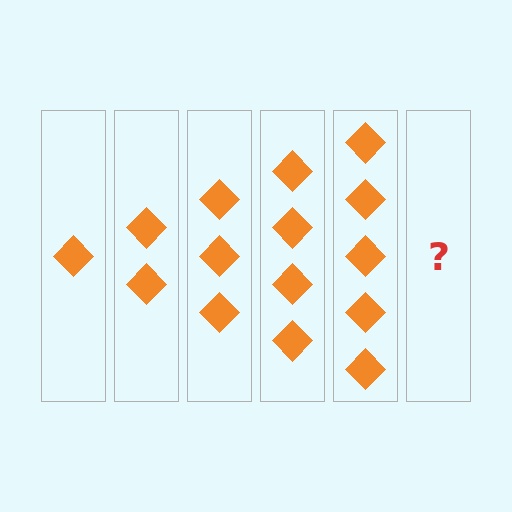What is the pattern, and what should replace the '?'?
The pattern is that each step adds one more diamond. The '?' should be 6 diamonds.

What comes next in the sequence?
The next element should be 6 diamonds.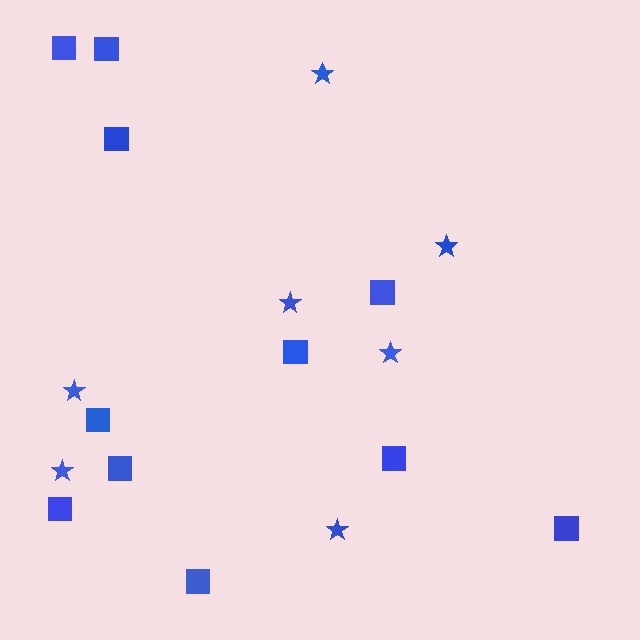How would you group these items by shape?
There are 2 groups: one group of stars (7) and one group of squares (11).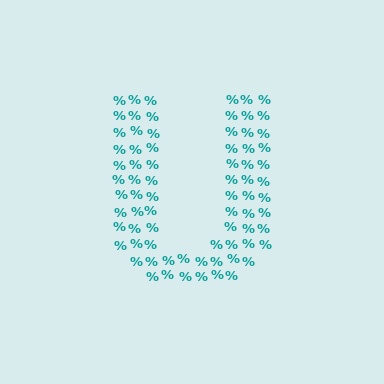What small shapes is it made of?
It is made of small percent signs.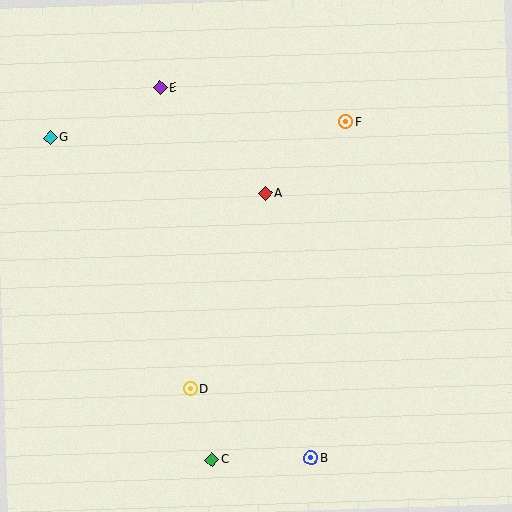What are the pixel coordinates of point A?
Point A is at (265, 193).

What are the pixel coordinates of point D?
Point D is at (190, 389).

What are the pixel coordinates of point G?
Point G is at (50, 137).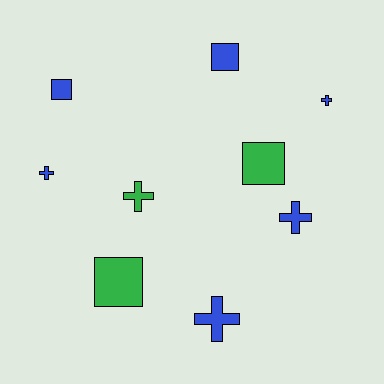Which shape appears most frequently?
Cross, with 5 objects.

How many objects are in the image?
There are 9 objects.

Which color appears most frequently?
Blue, with 6 objects.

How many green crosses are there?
There is 1 green cross.